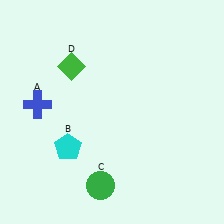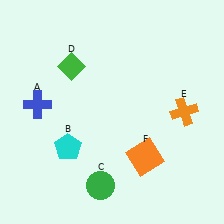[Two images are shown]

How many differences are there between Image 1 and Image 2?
There are 2 differences between the two images.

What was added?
An orange cross (E), an orange square (F) were added in Image 2.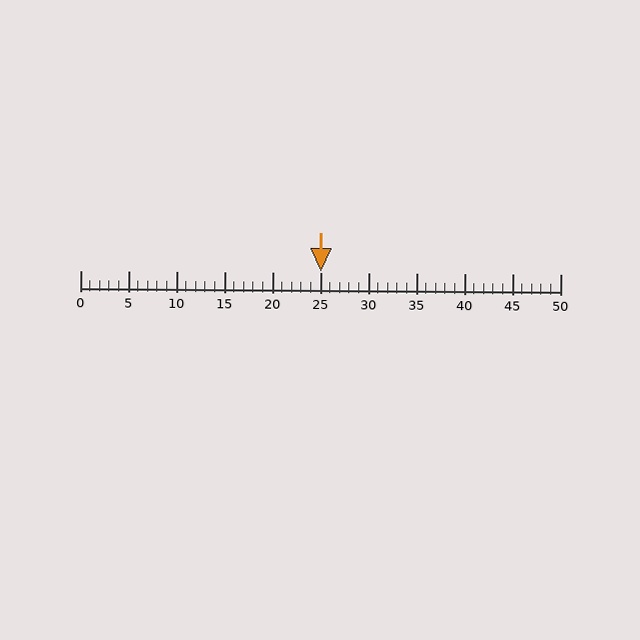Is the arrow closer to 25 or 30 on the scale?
The arrow is closer to 25.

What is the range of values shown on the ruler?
The ruler shows values from 0 to 50.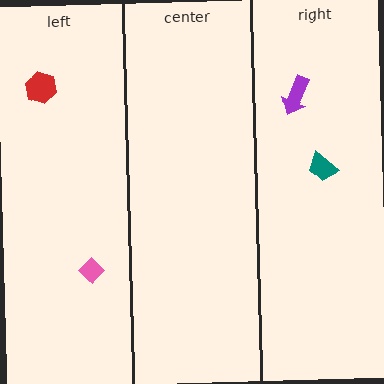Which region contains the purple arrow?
The right region.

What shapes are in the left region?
The pink diamond, the red hexagon.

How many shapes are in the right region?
2.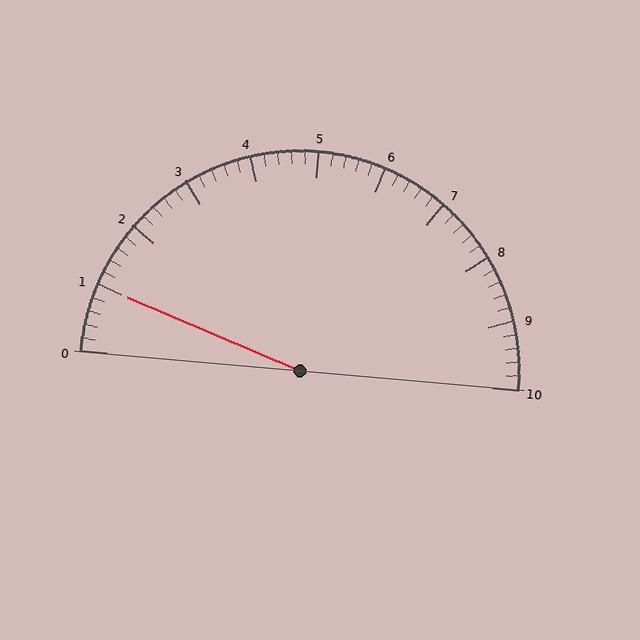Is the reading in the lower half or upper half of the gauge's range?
The reading is in the lower half of the range (0 to 10).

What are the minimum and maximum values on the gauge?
The gauge ranges from 0 to 10.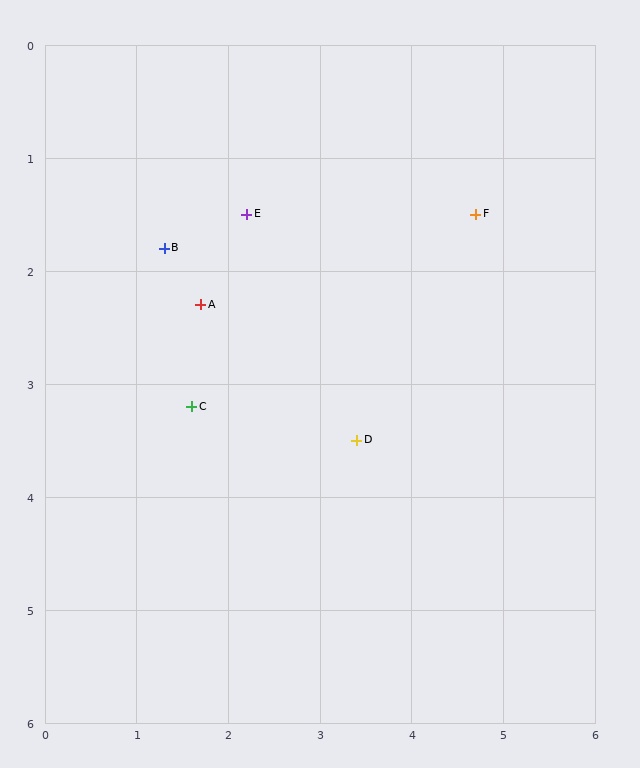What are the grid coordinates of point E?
Point E is at approximately (2.2, 1.5).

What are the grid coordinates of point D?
Point D is at approximately (3.4, 3.5).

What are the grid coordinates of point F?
Point F is at approximately (4.7, 1.5).